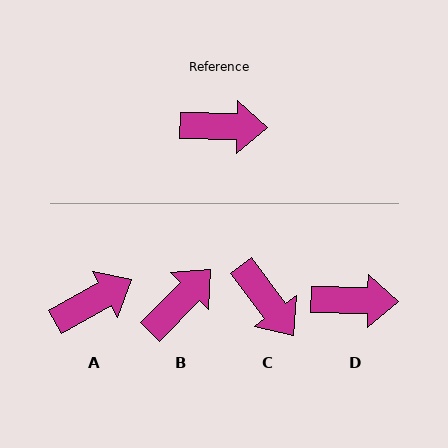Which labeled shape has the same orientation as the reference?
D.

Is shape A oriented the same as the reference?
No, it is off by about 30 degrees.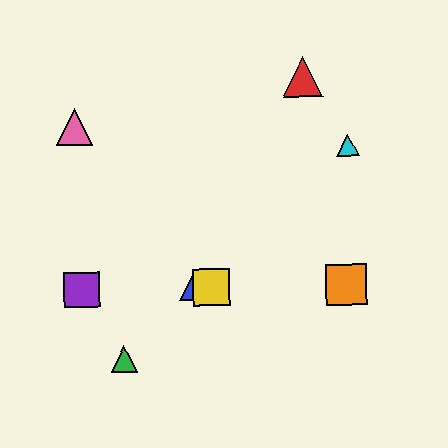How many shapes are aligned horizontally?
4 shapes (the blue triangle, the yellow square, the purple square, the orange square) are aligned horizontally.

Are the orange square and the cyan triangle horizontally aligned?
No, the orange square is at y≈285 and the cyan triangle is at y≈145.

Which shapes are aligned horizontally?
The blue triangle, the yellow square, the purple square, the orange square are aligned horizontally.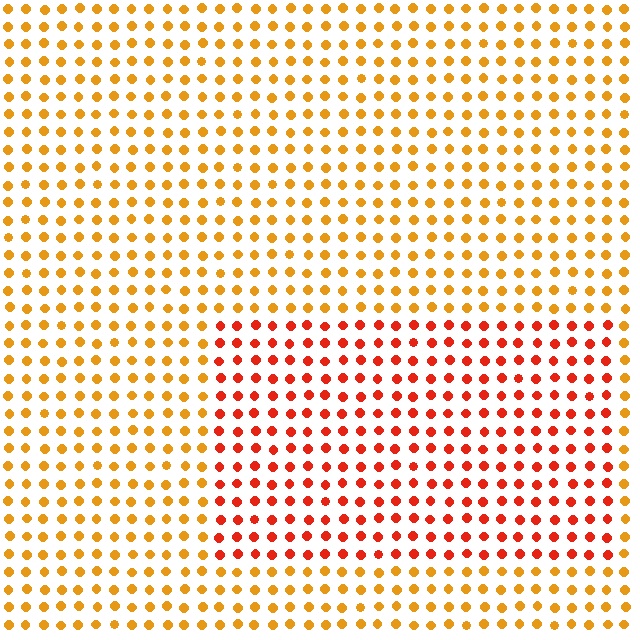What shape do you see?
I see a rectangle.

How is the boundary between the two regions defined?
The boundary is defined purely by a slight shift in hue (about 34 degrees). Spacing, size, and orientation are identical on both sides.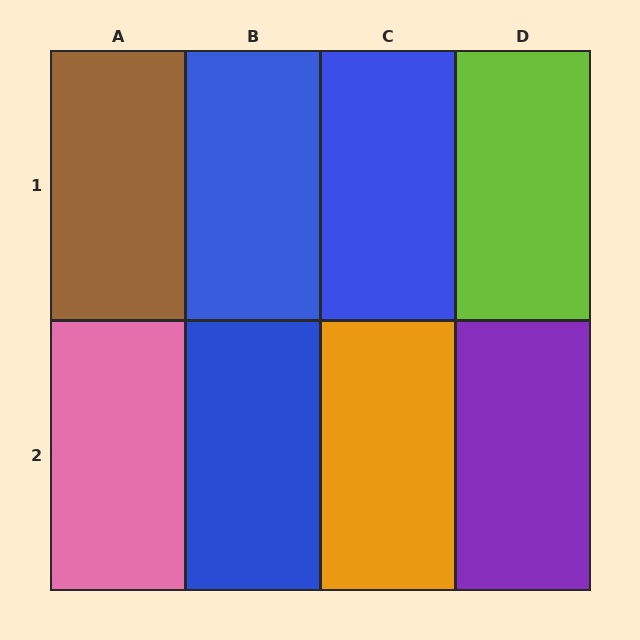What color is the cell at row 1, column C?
Blue.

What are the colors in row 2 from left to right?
Pink, blue, orange, purple.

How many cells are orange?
1 cell is orange.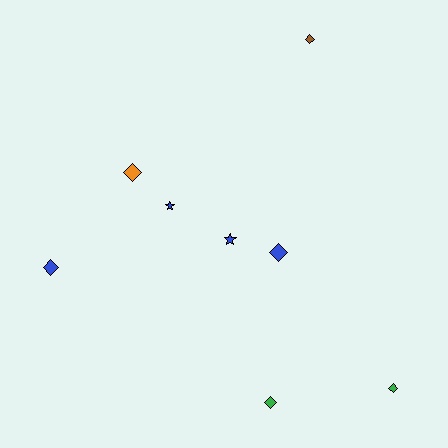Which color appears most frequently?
Blue, with 4 objects.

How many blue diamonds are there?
There are 2 blue diamonds.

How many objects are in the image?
There are 8 objects.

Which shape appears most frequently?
Diamond, with 6 objects.